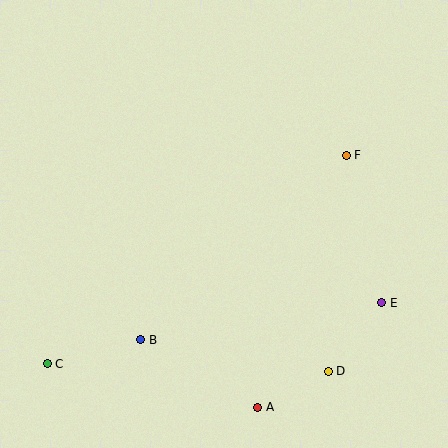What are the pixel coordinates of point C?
Point C is at (47, 364).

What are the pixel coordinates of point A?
Point A is at (258, 407).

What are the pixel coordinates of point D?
Point D is at (328, 371).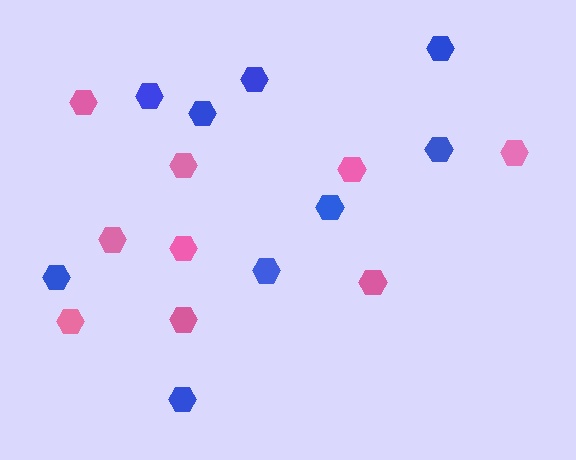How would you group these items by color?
There are 2 groups: one group of pink hexagons (9) and one group of blue hexagons (9).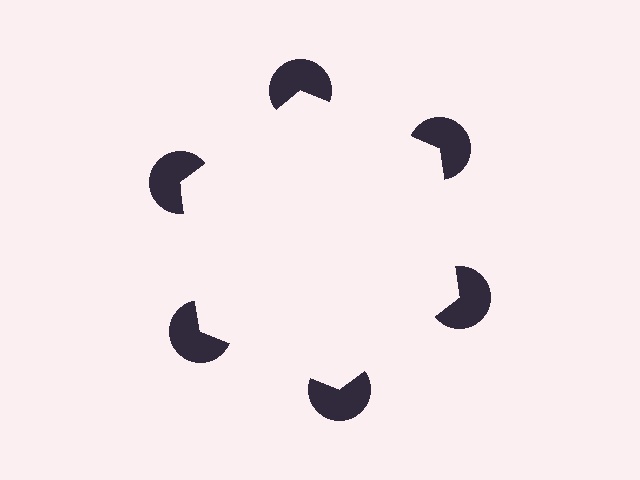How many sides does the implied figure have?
6 sides.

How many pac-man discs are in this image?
There are 6 — one at each vertex of the illusory hexagon.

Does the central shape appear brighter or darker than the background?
It typically appears slightly brighter than the background, even though no actual brightness change is drawn.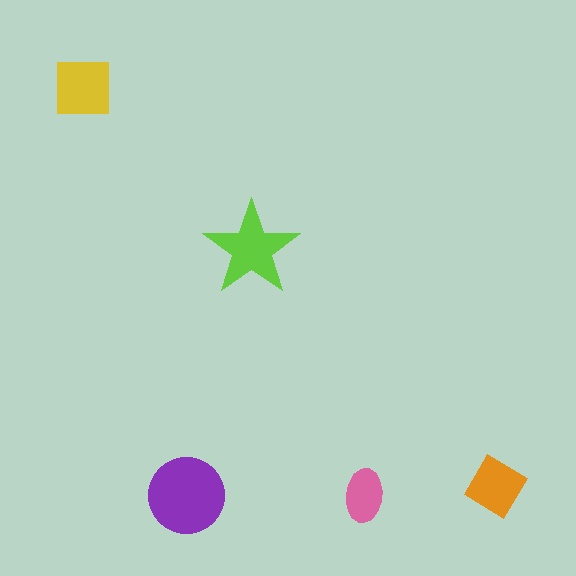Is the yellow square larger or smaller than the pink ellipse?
Larger.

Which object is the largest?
The purple circle.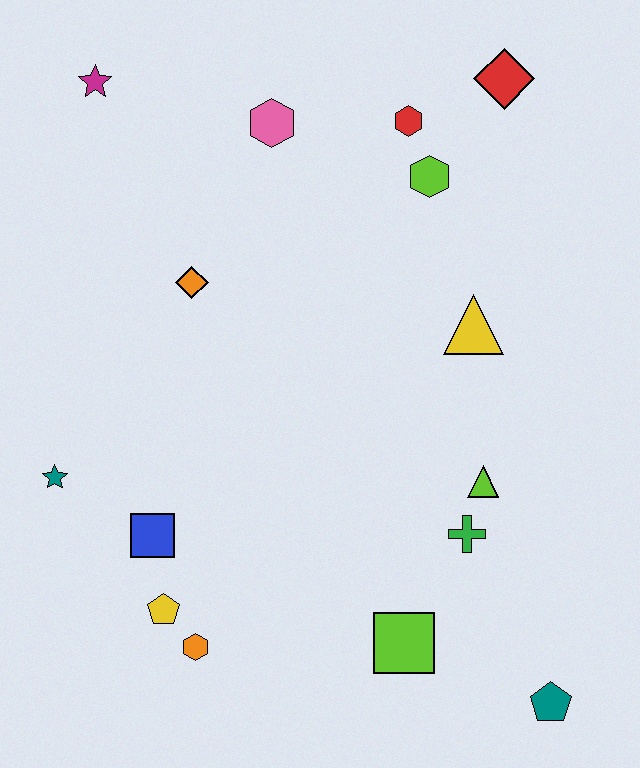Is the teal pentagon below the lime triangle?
Yes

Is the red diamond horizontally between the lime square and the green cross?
No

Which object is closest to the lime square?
The green cross is closest to the lime square.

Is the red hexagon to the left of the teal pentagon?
Yes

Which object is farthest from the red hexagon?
The teal pentagon is farthest from the red hexagon.